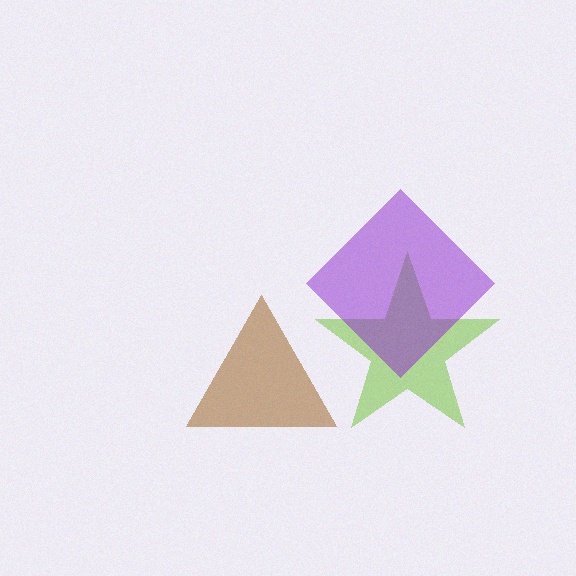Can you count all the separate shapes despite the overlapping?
Yes, there are 3 separate shapes.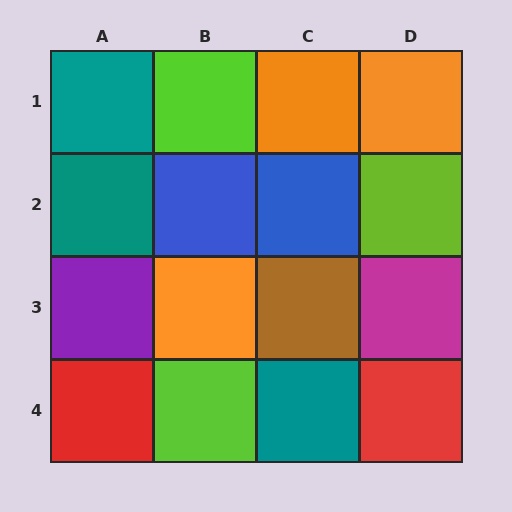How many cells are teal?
3 cells are teal.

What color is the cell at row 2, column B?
Blue.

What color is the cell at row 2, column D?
Lime.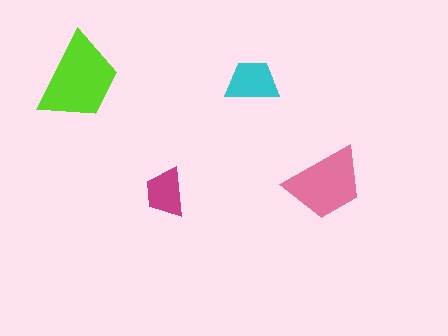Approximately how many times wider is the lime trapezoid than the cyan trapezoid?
About 1.5 times wider.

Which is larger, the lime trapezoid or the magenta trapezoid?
The lime one.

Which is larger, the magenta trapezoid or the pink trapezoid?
The pink one.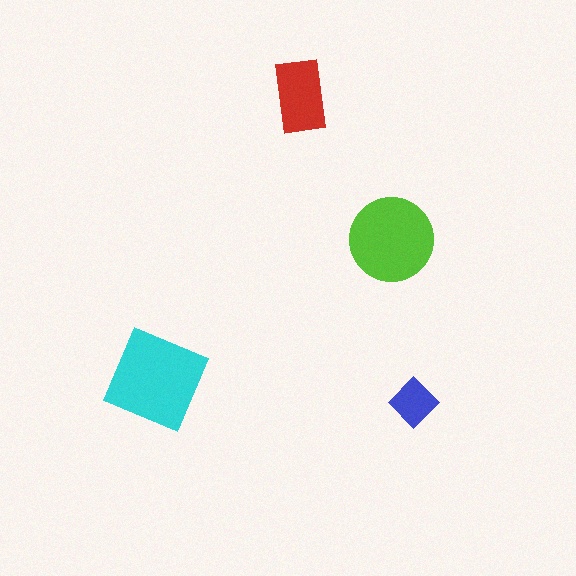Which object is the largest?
The cyan square.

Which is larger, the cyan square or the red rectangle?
The cyan square.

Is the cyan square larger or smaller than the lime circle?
Larger.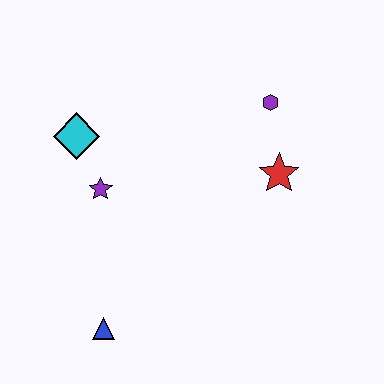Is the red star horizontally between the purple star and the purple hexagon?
No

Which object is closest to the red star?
The purple hexagon is closest to the red star.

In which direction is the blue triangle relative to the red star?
The blue triangle is to the left of the red star.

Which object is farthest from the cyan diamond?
The red star is farthest from the cyan diamond.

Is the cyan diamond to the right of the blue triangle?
No